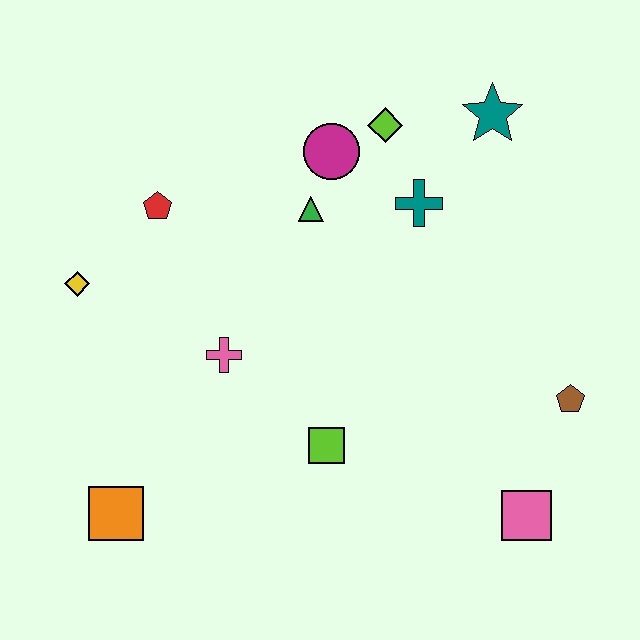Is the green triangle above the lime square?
Yes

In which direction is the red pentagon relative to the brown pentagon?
The red pentagon is to the left of the brown pentagon.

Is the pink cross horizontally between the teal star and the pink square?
No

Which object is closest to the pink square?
The brown pentagon is closest to the pink square.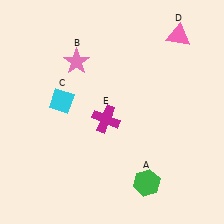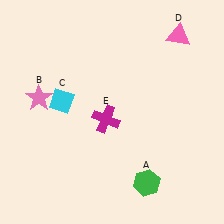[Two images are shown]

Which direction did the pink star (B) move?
The pink star (B) moved left.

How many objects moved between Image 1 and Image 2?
1 object moved between the two images.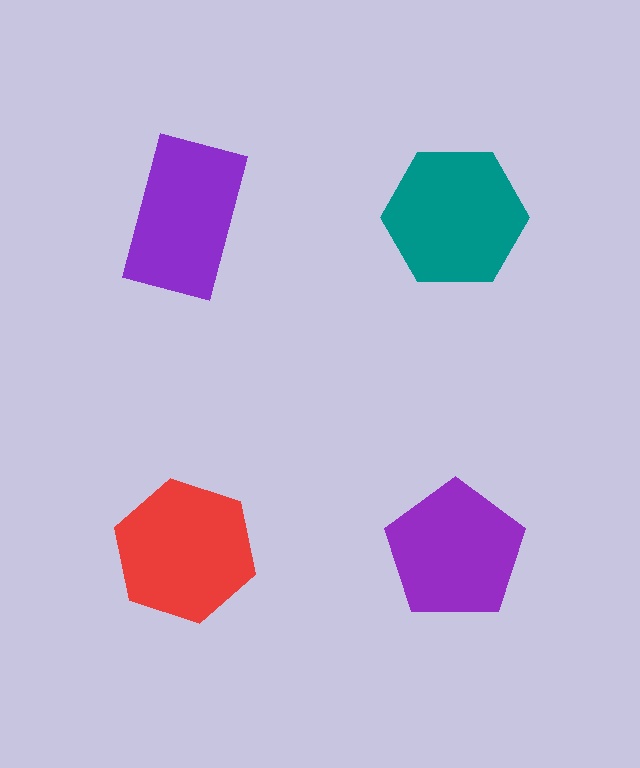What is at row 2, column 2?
A purple pentagon.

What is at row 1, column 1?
A purple rectangle.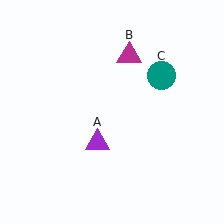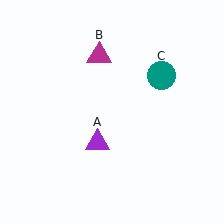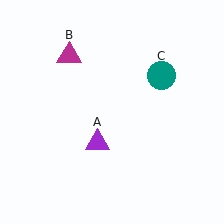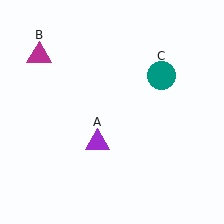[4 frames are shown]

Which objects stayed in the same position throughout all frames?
Purple triangle (object A) and teal circle (object C) remained stationary.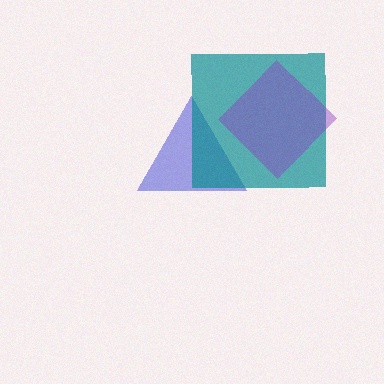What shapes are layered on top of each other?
The layered shapes are: a blue triangle, a teal square, a purple diamond.